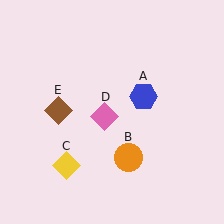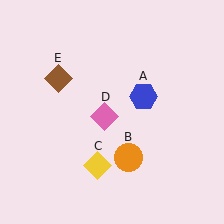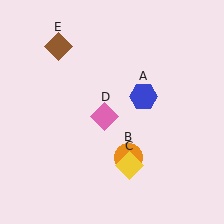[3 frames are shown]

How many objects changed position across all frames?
2 objects changed position: yellow diamond (object C), brown diamond (object E).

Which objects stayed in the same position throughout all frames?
Blue hexagon (object A) and orange circle (object B) and pink diamond (object D) remained stationary.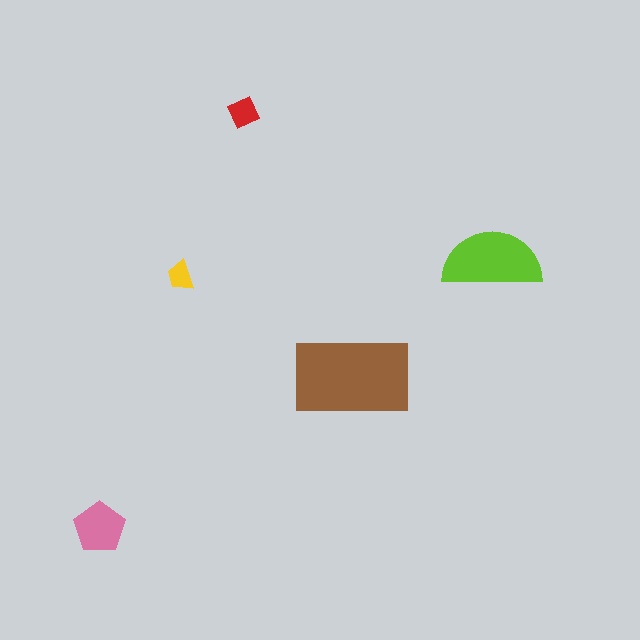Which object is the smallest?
The yellow trapezoid.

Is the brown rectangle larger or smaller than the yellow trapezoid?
Larger.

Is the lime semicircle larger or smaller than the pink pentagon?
Larger.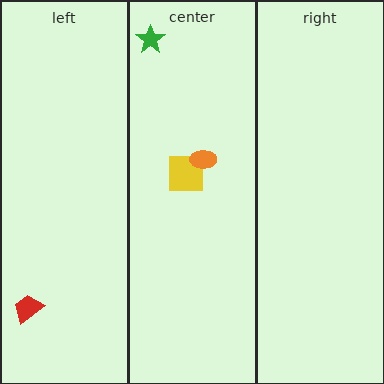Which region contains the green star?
The center region.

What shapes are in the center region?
The yellow square, the green star, the orange ellipse.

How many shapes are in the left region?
1.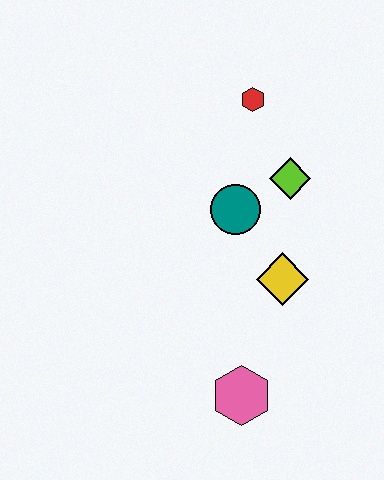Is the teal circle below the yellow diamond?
No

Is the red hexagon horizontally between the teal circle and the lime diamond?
Yes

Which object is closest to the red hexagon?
The lime diamond is closest to the red hexagon.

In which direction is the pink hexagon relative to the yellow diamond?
The pink hexagon is below the yellow diamond.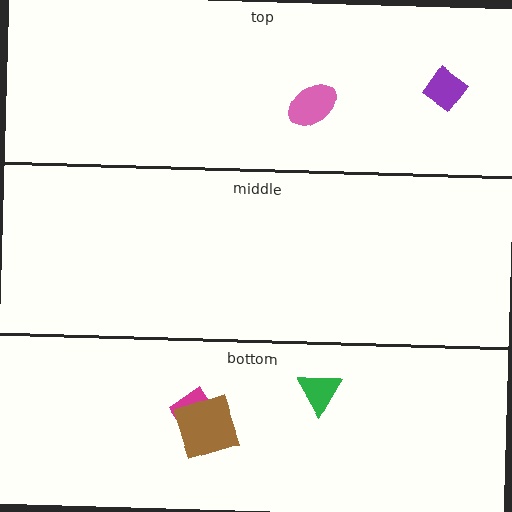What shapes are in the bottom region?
The green triangle, the magenta rectangle, the brown square.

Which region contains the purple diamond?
The top region.